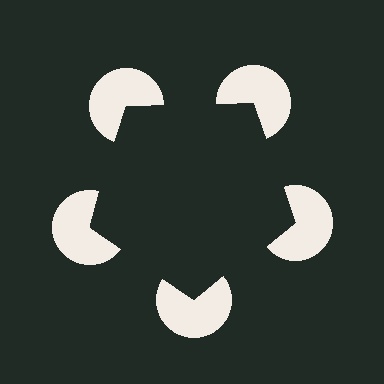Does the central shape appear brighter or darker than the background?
It typically appears slightly darker than the background, even though no actual brightness change is drawn.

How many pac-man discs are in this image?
There are 5 — one at each vertex of the illusory pentagon.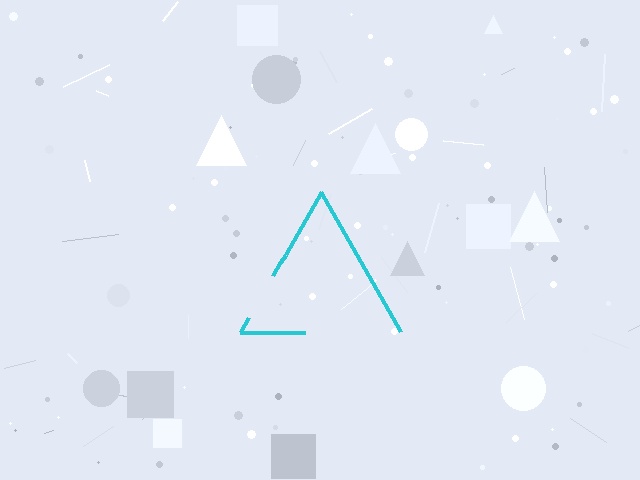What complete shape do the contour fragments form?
The contour fragments form a triangle.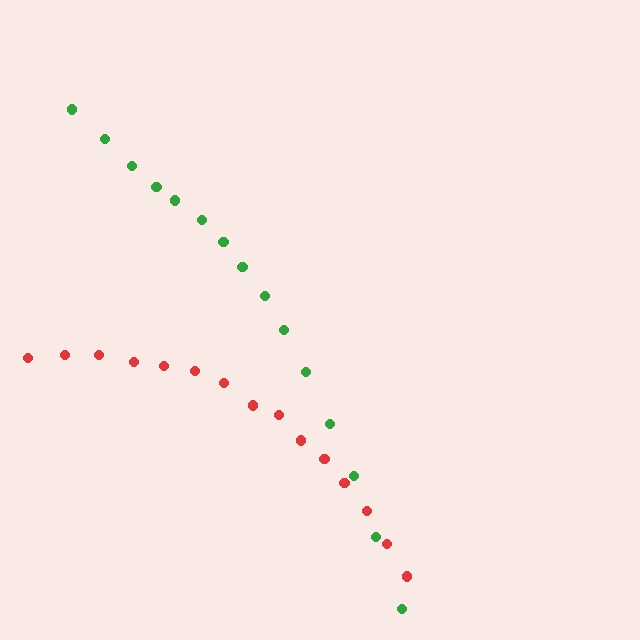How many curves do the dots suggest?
There are 2 distinct paths.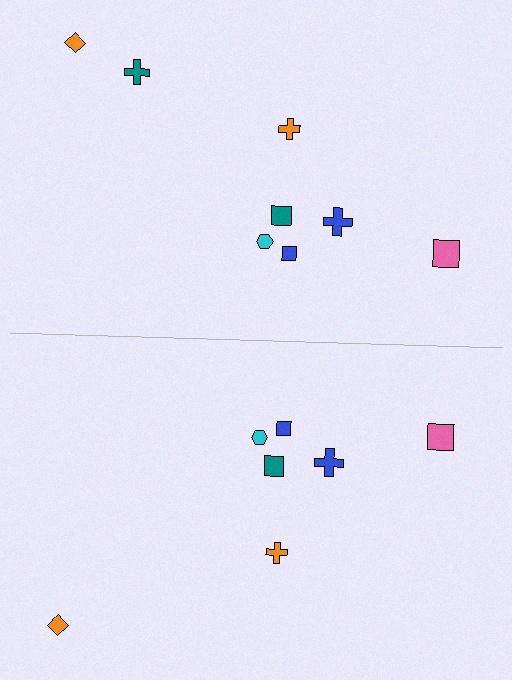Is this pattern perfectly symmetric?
No, the pattern is not perfectly symmetric. A teal cross is missing from the bottom side.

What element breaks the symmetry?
A teal cross is missing from the bottom side.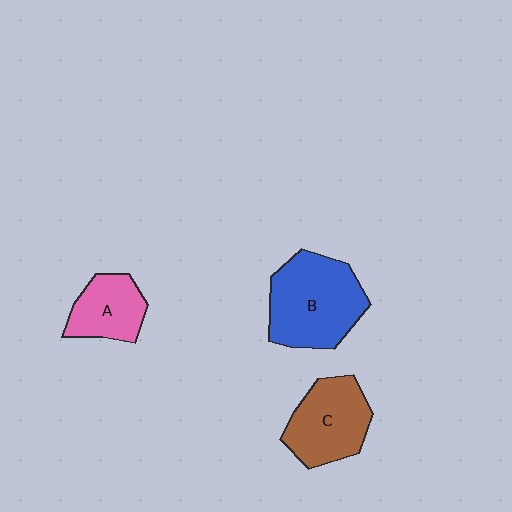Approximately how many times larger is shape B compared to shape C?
Approximately 1.3 times.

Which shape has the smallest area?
Shape A (pink).